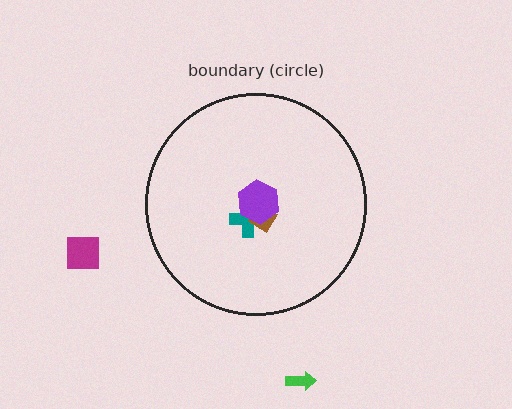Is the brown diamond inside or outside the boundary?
Inside.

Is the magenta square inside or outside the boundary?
Outside.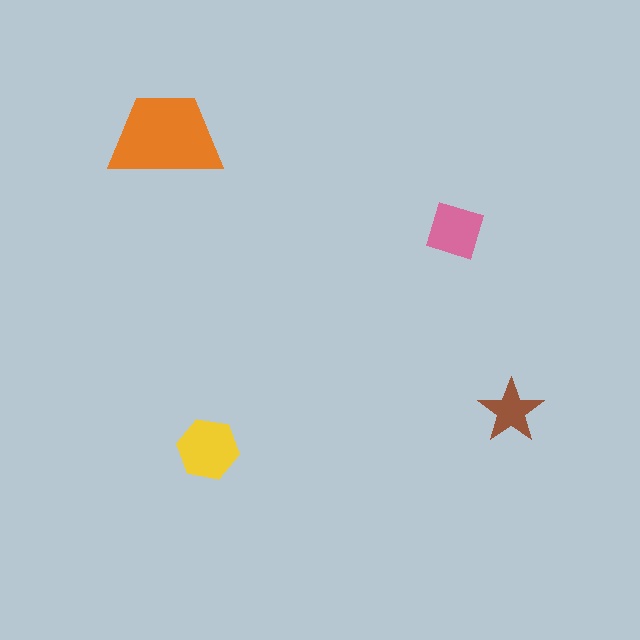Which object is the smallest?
The brown star.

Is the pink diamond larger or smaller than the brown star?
Larger.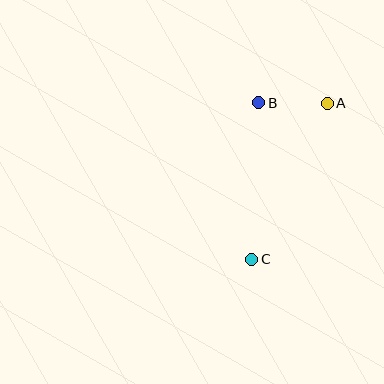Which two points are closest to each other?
Points A and B are closest to each other.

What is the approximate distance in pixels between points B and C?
The distance between B and C is approximately 156 pixels.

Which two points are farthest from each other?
Points A and C are farthest from each other.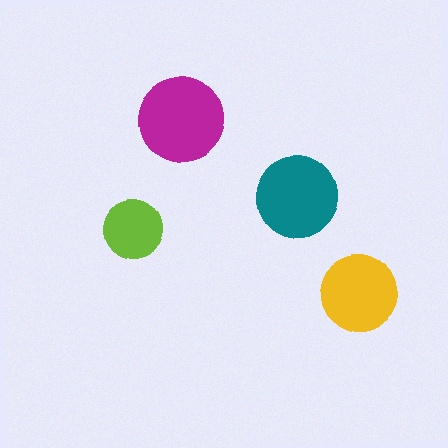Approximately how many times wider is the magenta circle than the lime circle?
About 1.5 times wider.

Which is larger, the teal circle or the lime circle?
The teal one.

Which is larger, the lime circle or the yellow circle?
The yellow one.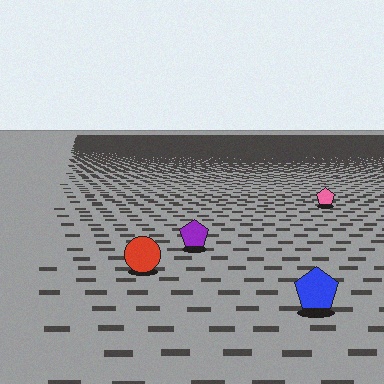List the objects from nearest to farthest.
From nearest to farthest: the blue pentagon, the red circle, the purple pentagon, the pink pentagon.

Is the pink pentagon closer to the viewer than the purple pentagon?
No. The purple pentagon is closer — you can tell from the texture gradient: the ground texture is coarser near it.